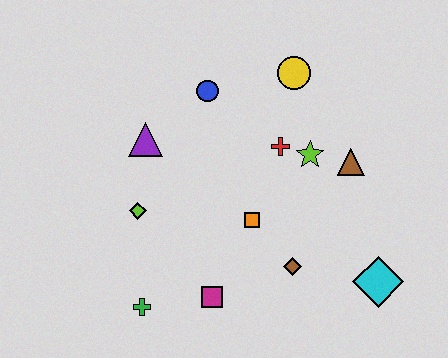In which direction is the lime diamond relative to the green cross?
The lime diamond is above the green cross.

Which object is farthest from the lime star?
The green cross is farthest from the lime star.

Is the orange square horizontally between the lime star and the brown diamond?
No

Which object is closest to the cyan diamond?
The brown diamond is closest to the cyan diamond.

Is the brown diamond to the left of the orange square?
No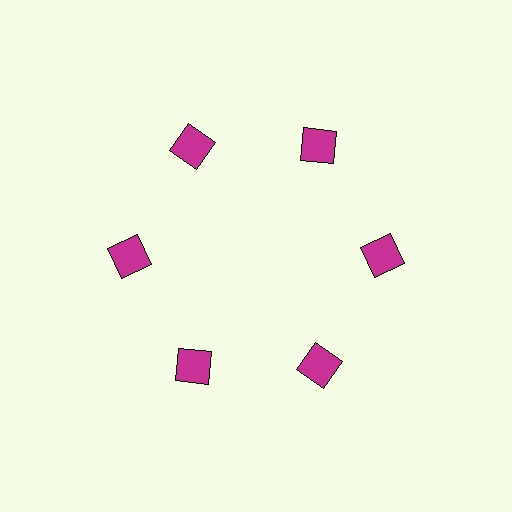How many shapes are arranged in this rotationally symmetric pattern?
There are 6 shapes, arranged in 6 groups of 1.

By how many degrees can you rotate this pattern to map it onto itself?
The pattern maps onto itself every 60 degrees of rotation.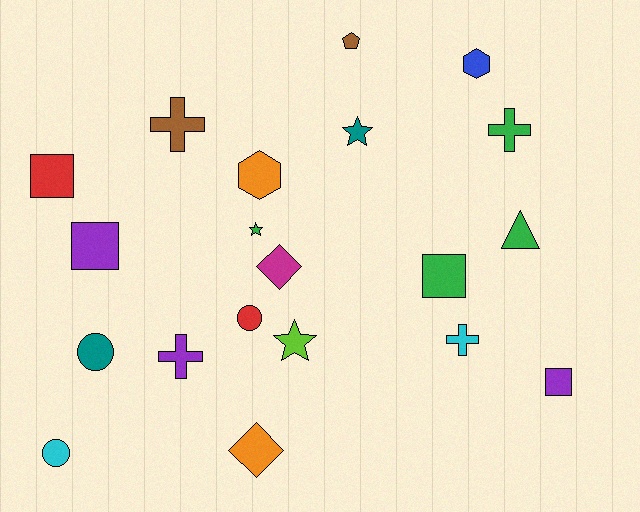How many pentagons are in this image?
There is 1 pentagon.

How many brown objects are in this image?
There are 2 brown objects.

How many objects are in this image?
There are 20 objects.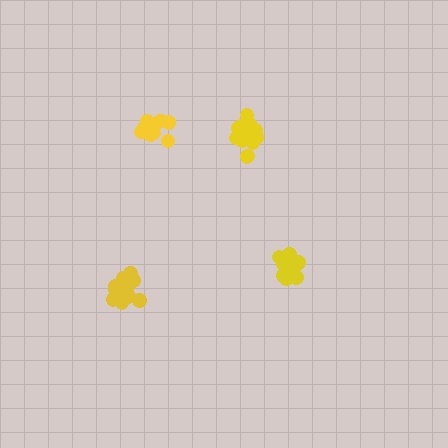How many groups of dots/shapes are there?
There are 4 groups.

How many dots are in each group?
Group 1: 17 dots, Group 2: 14 dots, Group 3: 12 dots, Group 4: 14 dots (57 total).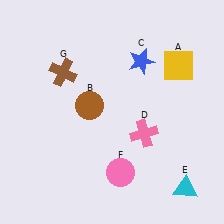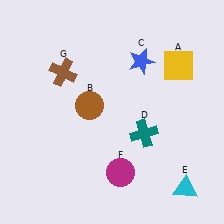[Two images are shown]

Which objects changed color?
D changed from pink to teal. F changed from pink to magenta.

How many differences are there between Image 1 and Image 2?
There are 2 differences between the two images.